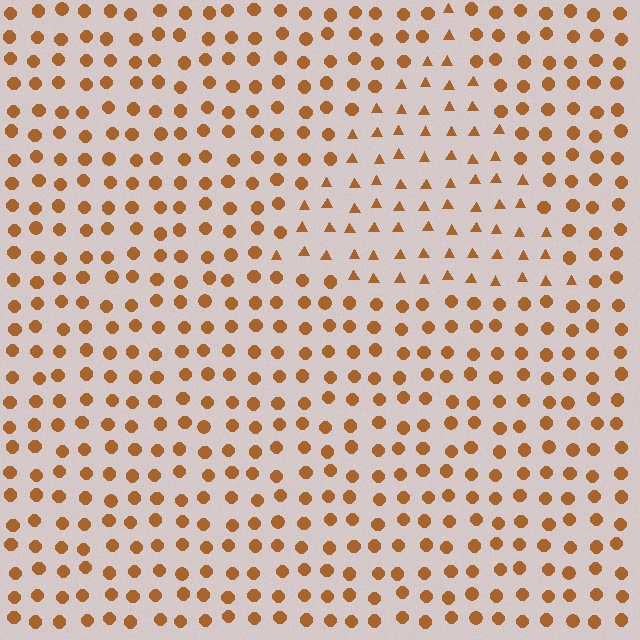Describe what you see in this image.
The image is filled with small brown elements arranged in a uniform grid. A triangle-shaped region contains triangles, while the surrounding area contains circles. The boundary is defined purely by the change in element shape.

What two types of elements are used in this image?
The image uses triangles inside the triangle region and circles outside it.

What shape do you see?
I see a triangle.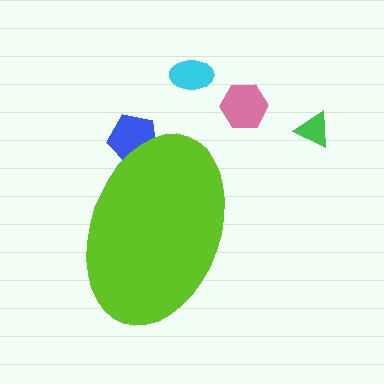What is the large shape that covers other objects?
A lime ellipse.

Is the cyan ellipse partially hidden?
No, the cyan ellipse is fully visible.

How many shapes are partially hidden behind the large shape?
1 shape is partially hidden.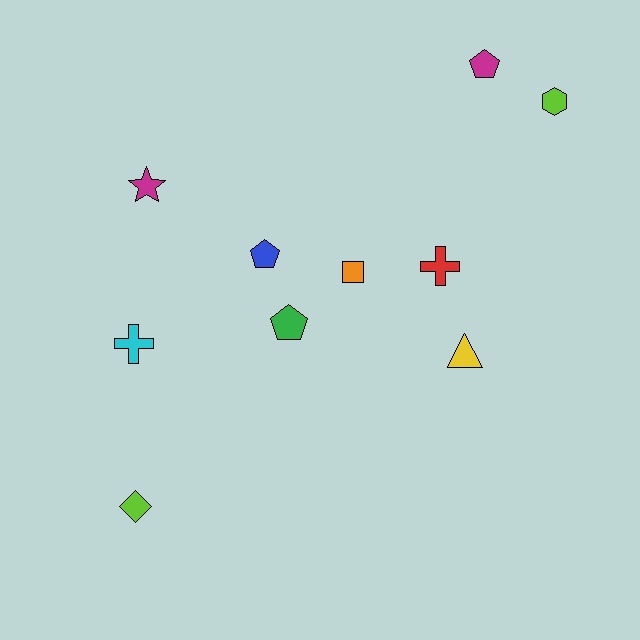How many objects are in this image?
There are 10 objects.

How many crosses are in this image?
There are 2 crosses.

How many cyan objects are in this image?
There is 1 cyan object.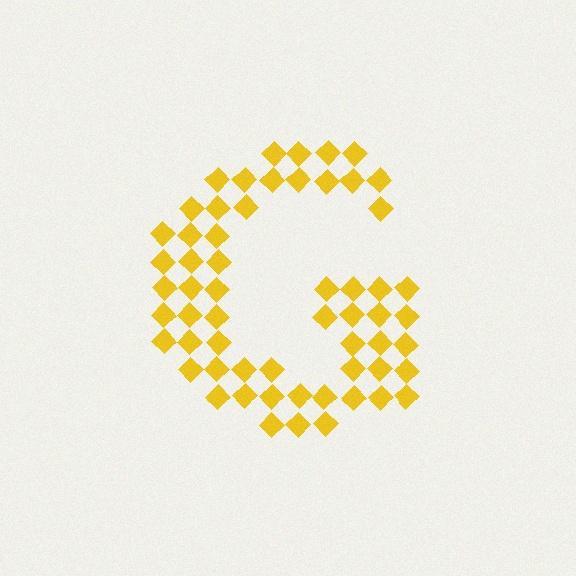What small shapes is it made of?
It is made of small diamonds.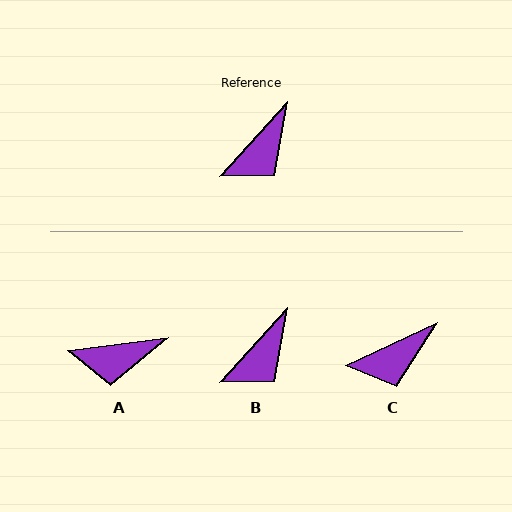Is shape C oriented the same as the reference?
No, it is off by about 23 degrees.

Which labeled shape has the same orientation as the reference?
B.